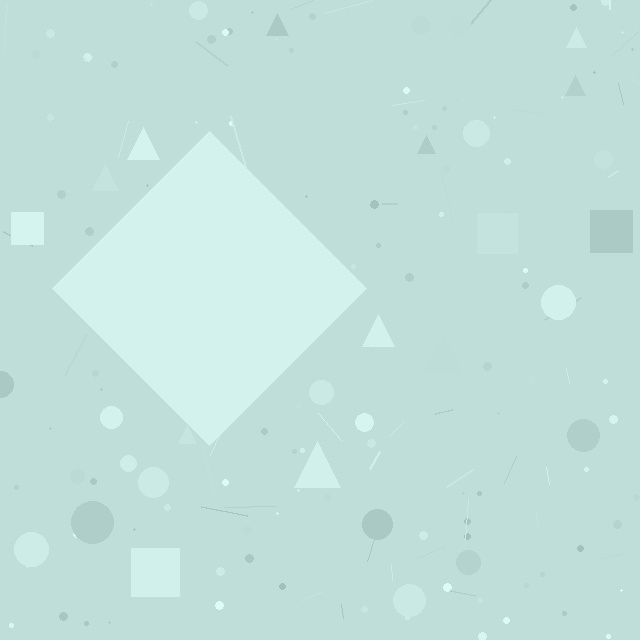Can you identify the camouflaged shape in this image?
The camouflaged shape is a diamond.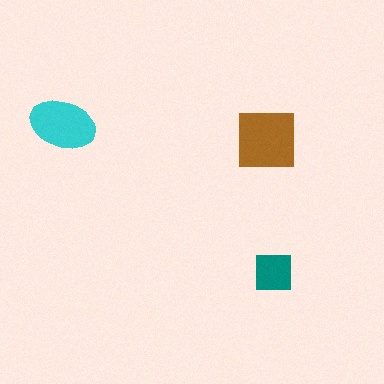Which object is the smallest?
The teal square.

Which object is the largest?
The brown square.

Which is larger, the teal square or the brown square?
The brown square.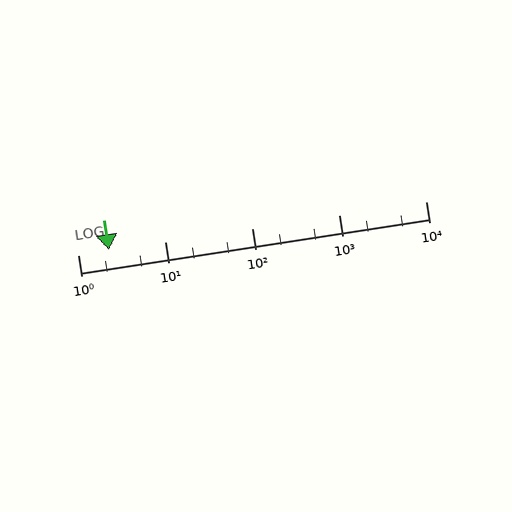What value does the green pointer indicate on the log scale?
The pointer indicates approximately 2.3.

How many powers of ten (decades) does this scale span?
The scale spans 4 decades, from 1 to 10000.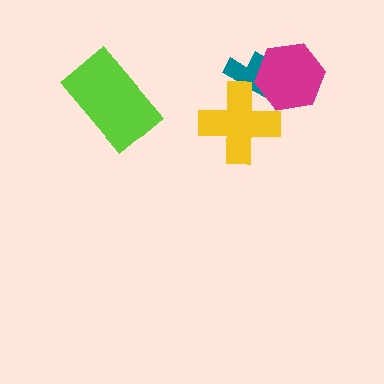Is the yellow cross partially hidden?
No, no other shape covers it.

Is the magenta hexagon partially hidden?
Yes, it is partially covered by another shape.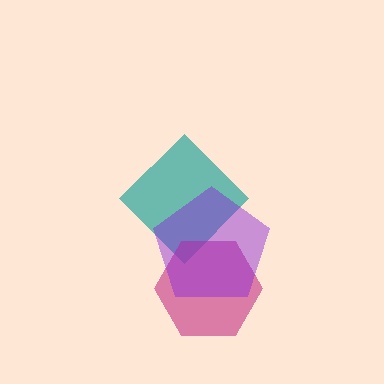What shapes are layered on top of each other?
The layered shapes are: a teal diamond, a magenta hexagon, a purple pentagon.